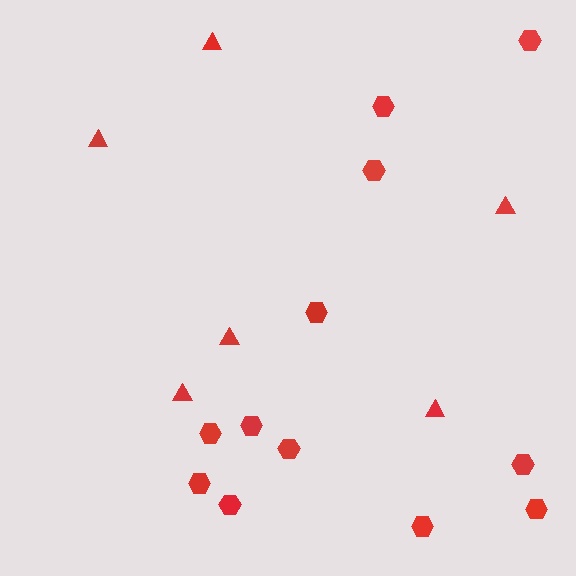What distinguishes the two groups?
There are 2 groups: one group of triangles (6) and one group of hexagons (12).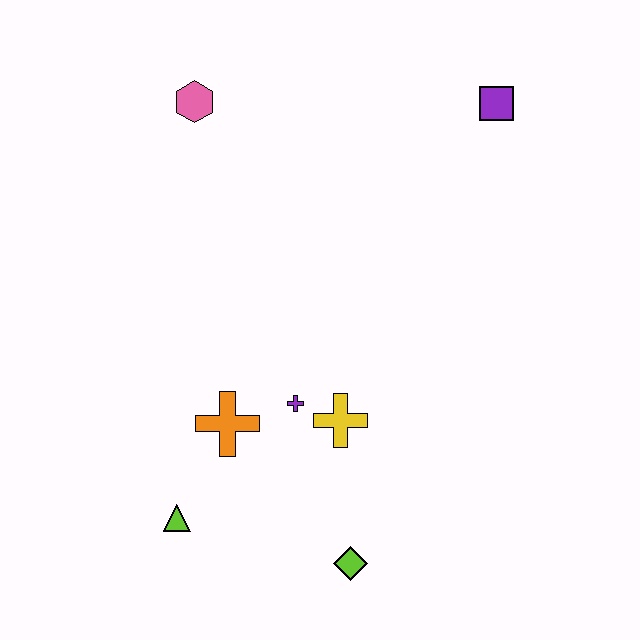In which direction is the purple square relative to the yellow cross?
The purple square is above the yellow cross.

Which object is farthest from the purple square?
The lime triangle is farthest from the purple square.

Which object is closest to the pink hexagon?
The purple square is closest to the pink hexagon.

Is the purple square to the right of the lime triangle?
Yes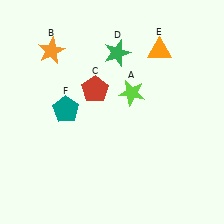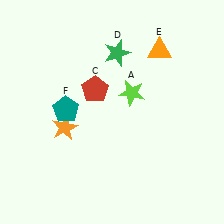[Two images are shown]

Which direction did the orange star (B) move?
The orange star (B) moved down.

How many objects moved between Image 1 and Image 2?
1 object moved between the two images.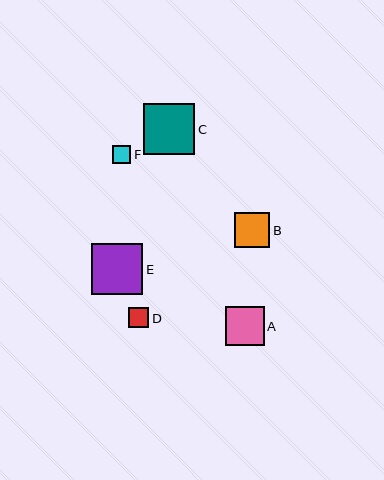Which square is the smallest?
Square F is the smallest with a size of approximately 18 pixels.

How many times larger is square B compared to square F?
Square B is approximately 1.9 times the size of square F.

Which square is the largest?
Square E is the largest with a size of approximately 51 pixels.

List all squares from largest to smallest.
From largest to smallest: E, C, A, B, D, F.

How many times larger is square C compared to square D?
Square C is approximately 2.5 times the size of square D.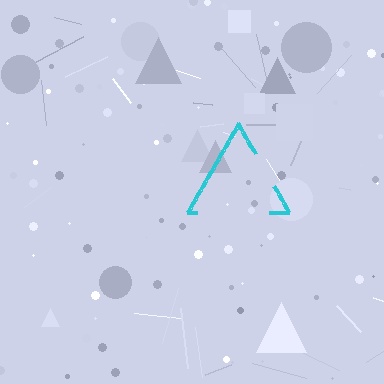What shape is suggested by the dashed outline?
The dashed outline suggests a triangle.